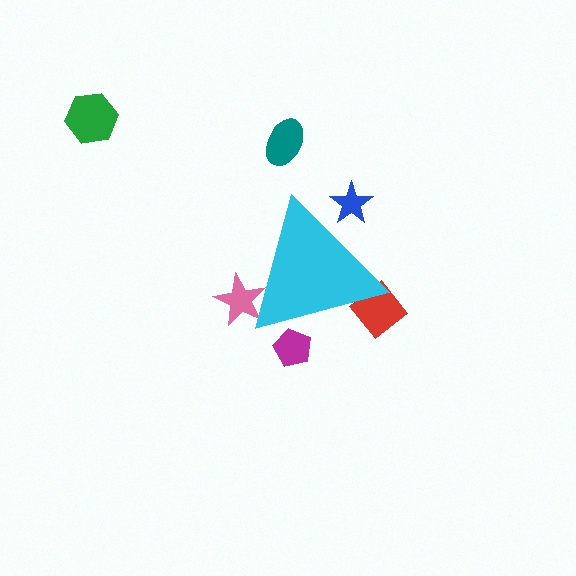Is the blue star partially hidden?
Yes, the blue star is partially hidden behind the cyan triangle.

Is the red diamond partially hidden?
Yes, the red diamond is partially hidden behind the cyan triangle.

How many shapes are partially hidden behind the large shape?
4 shapes are partially hidden.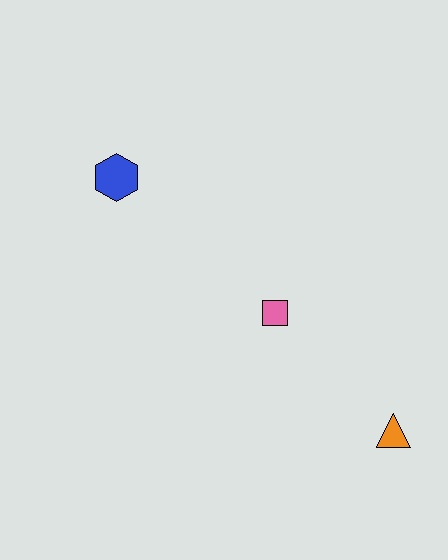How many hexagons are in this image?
There is 1 hexagon.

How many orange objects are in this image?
There is 1 orange object.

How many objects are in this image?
There are 3 objects.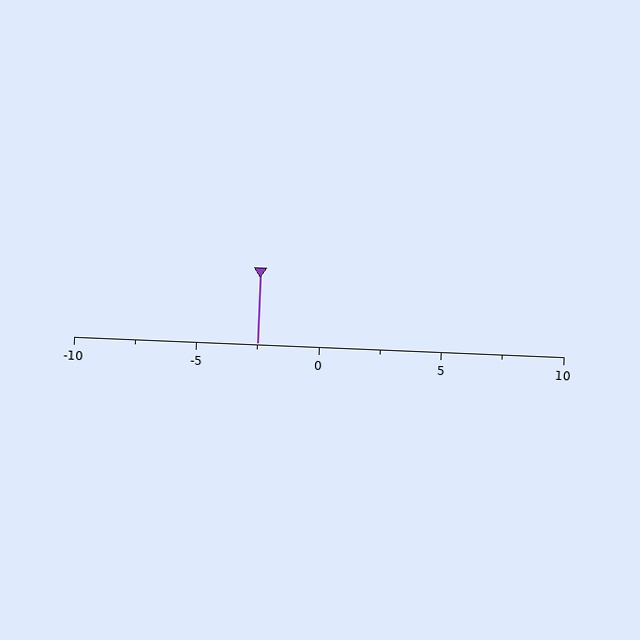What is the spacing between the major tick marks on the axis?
The major ticks are spaced 5 apart.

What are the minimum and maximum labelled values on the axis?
The axis runs from -10 to 10.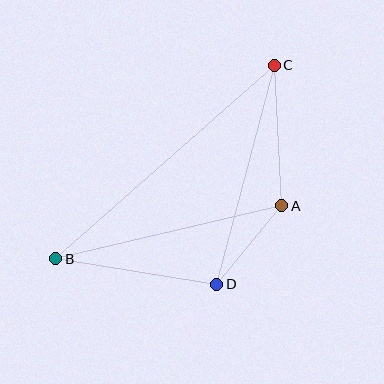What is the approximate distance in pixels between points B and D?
The distance between B and D is approximately 163 pixels.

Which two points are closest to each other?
Points A and D are closest to each other.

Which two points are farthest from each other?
Points B and C are farthest from each other.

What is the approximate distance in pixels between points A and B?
The distance between A and B is approximately 232 pixels.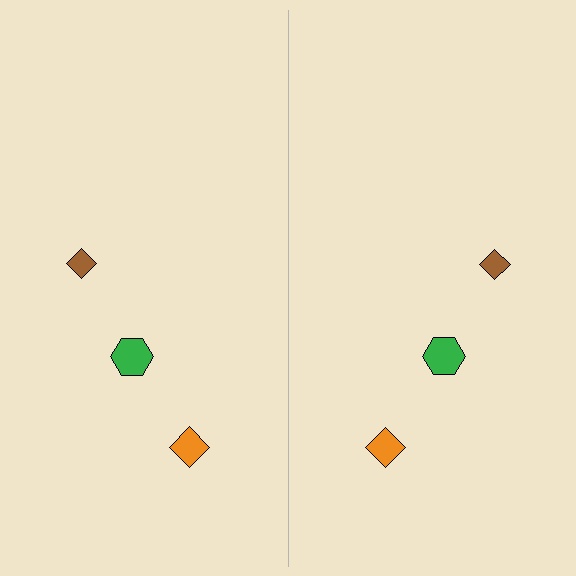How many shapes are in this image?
There are 6 shapes in this image.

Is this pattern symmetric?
Yes, this pattern has bilateral (reflection) symmetry.